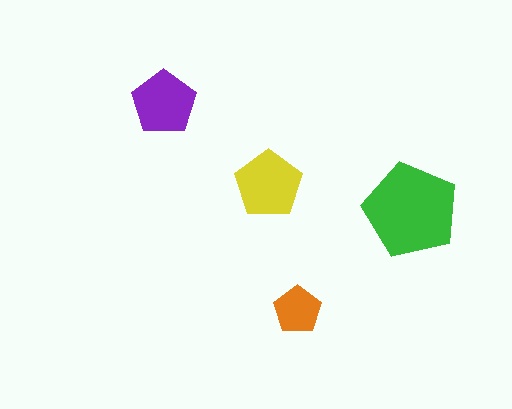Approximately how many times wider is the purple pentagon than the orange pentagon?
About 1.5 times wider.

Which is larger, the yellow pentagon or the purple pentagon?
The yellow one.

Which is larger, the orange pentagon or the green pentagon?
The green one.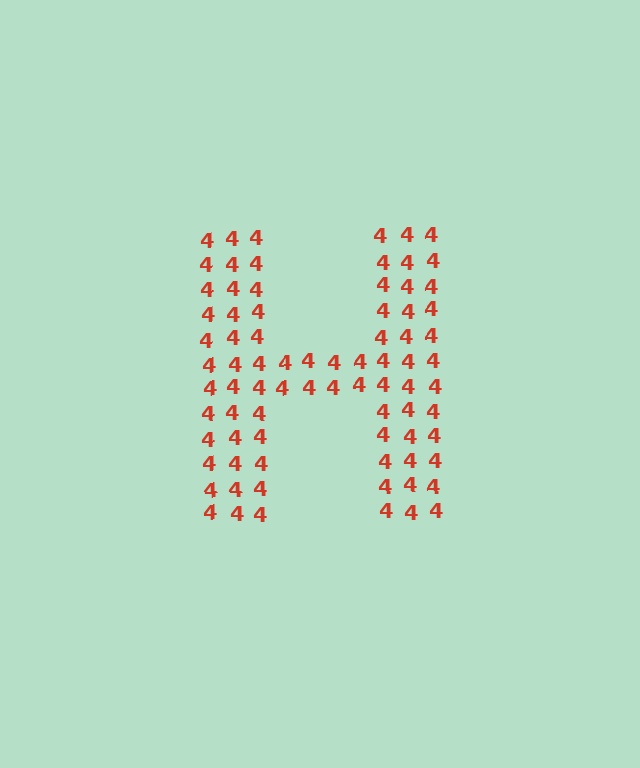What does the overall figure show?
The overall figure shows the letter H.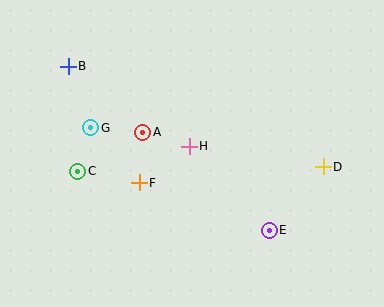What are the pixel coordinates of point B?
Point B is at (69, 66).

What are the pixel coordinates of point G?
Point G is at (91, 127).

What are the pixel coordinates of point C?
Point C is at (78, 171).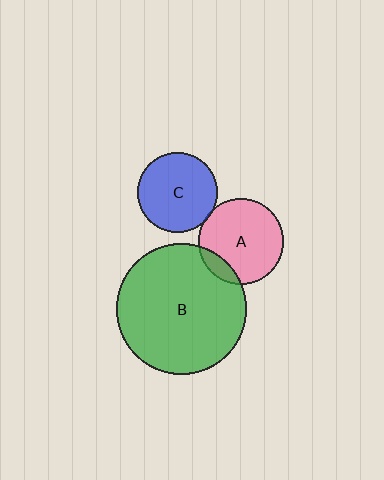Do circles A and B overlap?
Yes.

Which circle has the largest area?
Circle B (green).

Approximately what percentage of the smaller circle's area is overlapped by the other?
Approximately 10%.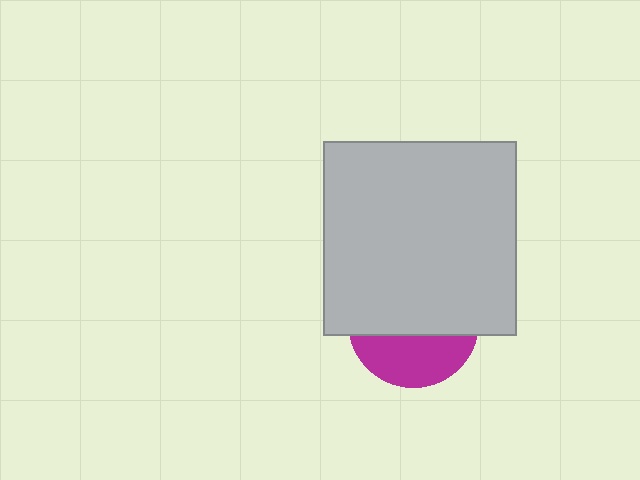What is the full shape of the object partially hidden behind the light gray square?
The partially hidden object is a magenta circle.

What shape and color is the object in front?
The object in front is a light gray square.